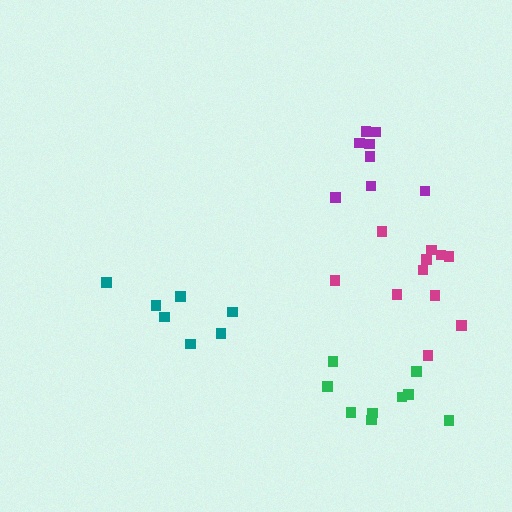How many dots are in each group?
Group 1: 9 dots, Group 2: 8 dots, Group 3: 7 dots, Group 4: 11 dots (35 total).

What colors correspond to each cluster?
The clusters are colored: green, purple, teal, magenta.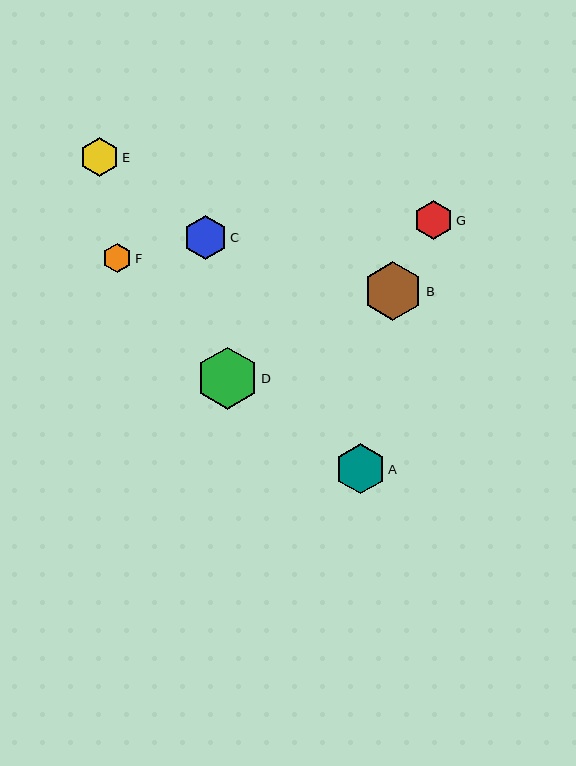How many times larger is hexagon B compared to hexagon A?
Hexagon B is approximately 1.2 times the size of hexagon A.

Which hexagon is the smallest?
Hexagon F is the smallest with a size of approximately 29 pixels.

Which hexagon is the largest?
Hexagon D is the largest with a size of approximately 62 pixels.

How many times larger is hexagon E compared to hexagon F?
Hexagon E is approximately 1.3 times the size of hexagon F.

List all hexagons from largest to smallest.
From largest to smallest: D, B, A, C, G, E, F.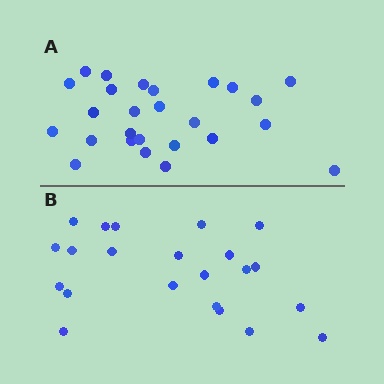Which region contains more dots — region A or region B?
Region A (the top region) has more dots.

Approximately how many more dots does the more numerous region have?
Region A has about 4 more dots than region B.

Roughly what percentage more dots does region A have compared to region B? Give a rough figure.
About 20% more.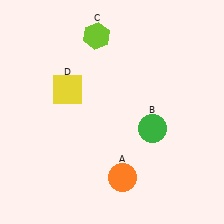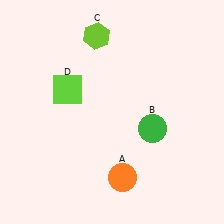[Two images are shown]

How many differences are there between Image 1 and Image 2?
There is 1 difference between the two images.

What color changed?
The square (D) changed from yellow in Image 1 to lime in Image 2.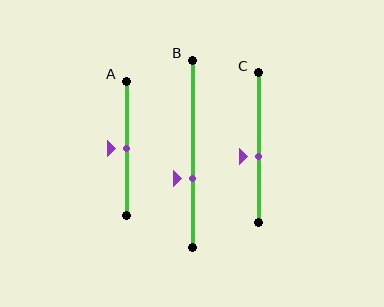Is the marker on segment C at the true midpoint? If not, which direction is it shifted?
No, the marker on segment C is shifted downward by about 6% of the segment length.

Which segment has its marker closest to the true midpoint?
Segment A has its marker closest to the true midpoint.